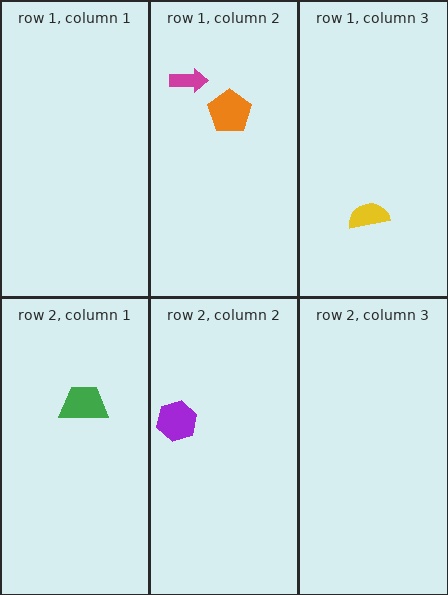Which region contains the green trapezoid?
The row 2, column 1 region.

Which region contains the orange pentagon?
The row 1, column 2 region.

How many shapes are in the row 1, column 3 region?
1.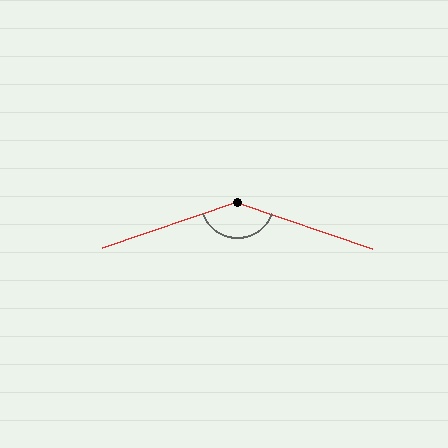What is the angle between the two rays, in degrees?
Approximately 142 degrees.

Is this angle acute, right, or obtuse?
It is obtuse.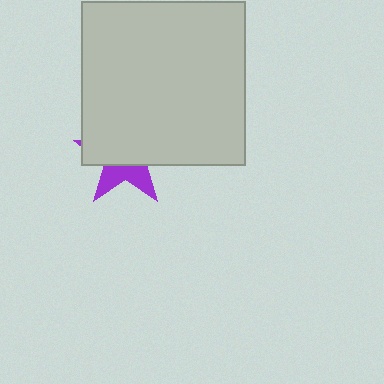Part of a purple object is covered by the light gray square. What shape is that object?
It is a star.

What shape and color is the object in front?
The object in front is a light gray square.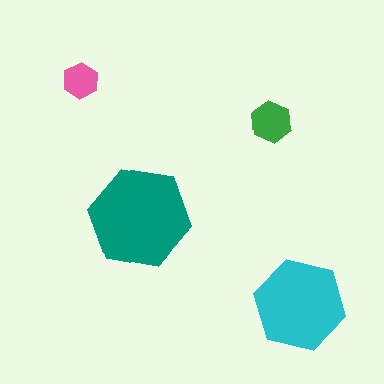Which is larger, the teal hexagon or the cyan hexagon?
The teal one.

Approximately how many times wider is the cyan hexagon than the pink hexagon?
About 2.5 times wider.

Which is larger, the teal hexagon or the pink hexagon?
The teal one.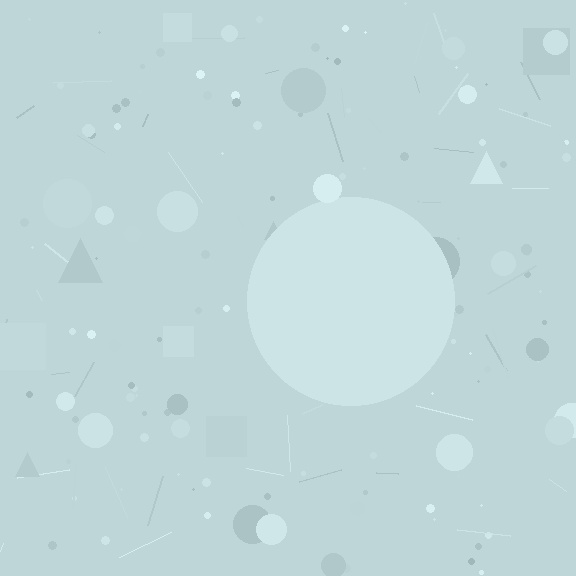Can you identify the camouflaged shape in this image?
The camouflaged shape is a circle.